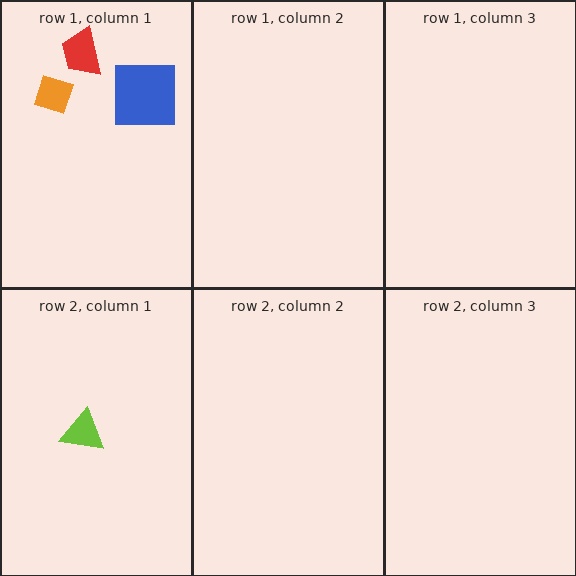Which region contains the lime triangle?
The row 2, column 1 region.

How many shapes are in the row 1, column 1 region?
3.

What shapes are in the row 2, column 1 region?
The lime triangle.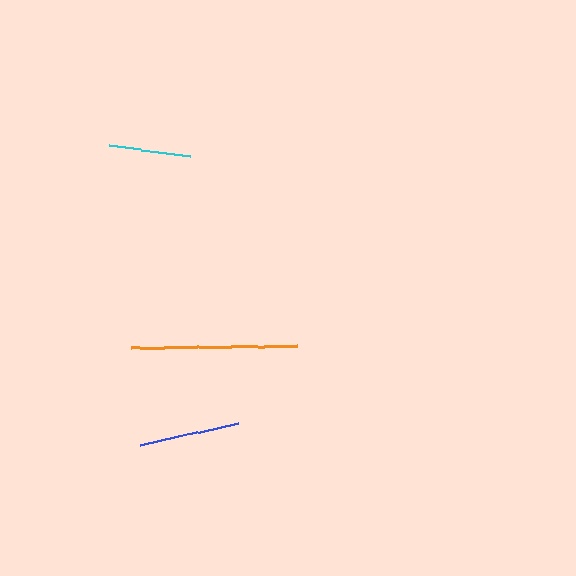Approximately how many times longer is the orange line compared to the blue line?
The orange line is approximately 1.7 times the length of the blue line.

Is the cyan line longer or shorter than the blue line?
The blue line is longer than the cyan line.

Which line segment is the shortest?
The cyan line is the shortest at approximately 81 pixels.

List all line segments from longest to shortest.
From longest to shortest: orange, blue, cyan.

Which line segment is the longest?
The orange line is the longest at approximately 166 pixels.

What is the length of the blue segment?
The blue segment is approximately 100 pixels long.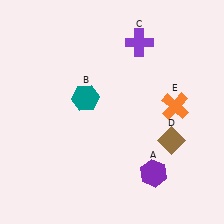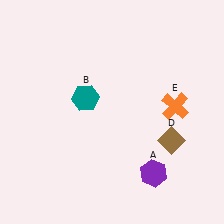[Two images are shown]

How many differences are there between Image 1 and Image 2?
There is 1 difference between the two images.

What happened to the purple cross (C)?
The purple cross (C) was removed in Image 2. It was in the top-right area of Image 1.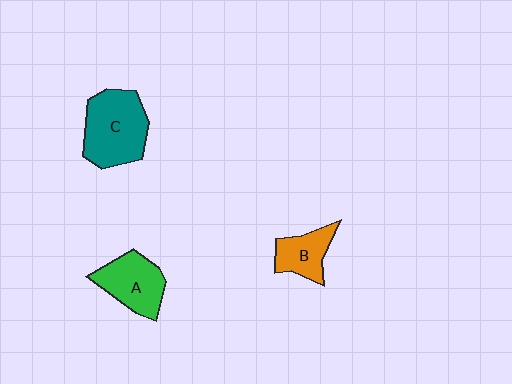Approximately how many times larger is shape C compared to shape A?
Approximately 1.3 times.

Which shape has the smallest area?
Shape B (orange).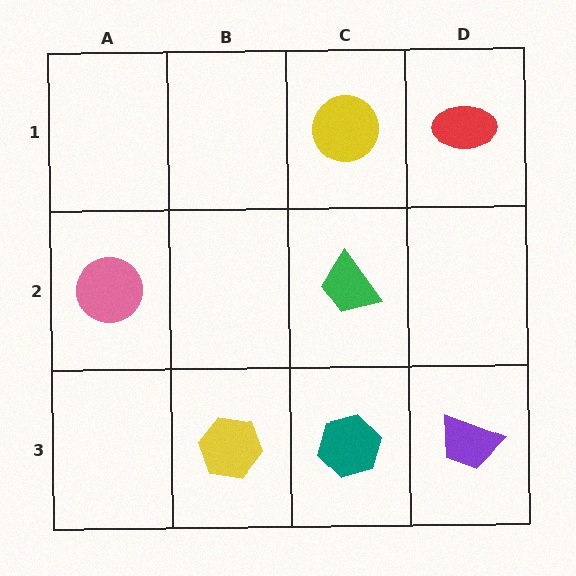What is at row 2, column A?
A pink circle.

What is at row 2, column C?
A green trapezoid.